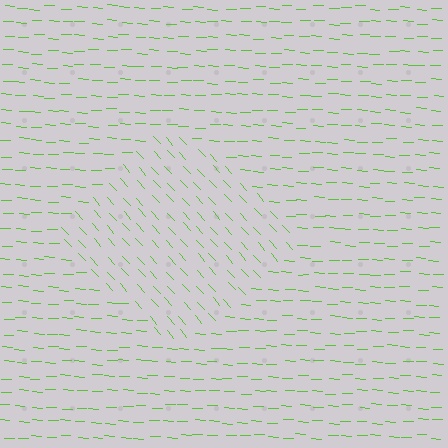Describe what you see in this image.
The image is filled with small lime line segments. A diamond region in the image has lines oriented differently from the surrounding lines, creating a visible texture boundary.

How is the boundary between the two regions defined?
The boundary is defined purely by a change in line orientation (approximately 45 degrees difference). All lines are the same color and thickness.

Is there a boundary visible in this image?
Yes, there is a texture boundary formed by a change in line orientation.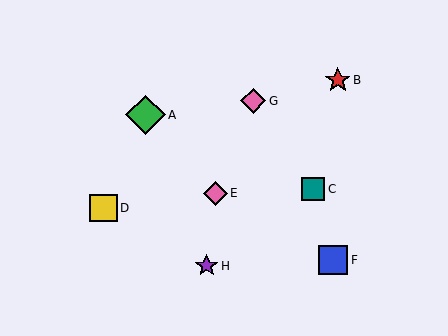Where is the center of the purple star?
The center of the purple star is at (207, 266).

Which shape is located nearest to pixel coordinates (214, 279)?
The purple star (labeled H) at (207, 266) is nearest to that location.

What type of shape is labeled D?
Shape D is a yellow square.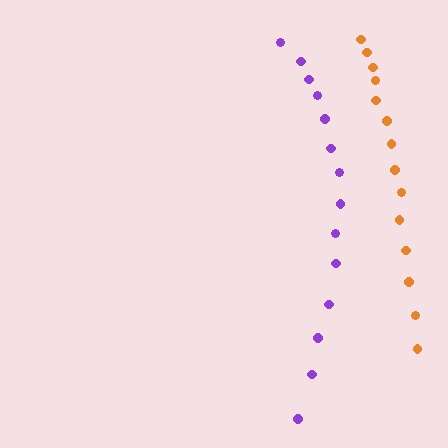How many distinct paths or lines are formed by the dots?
There are 2 distinct paths.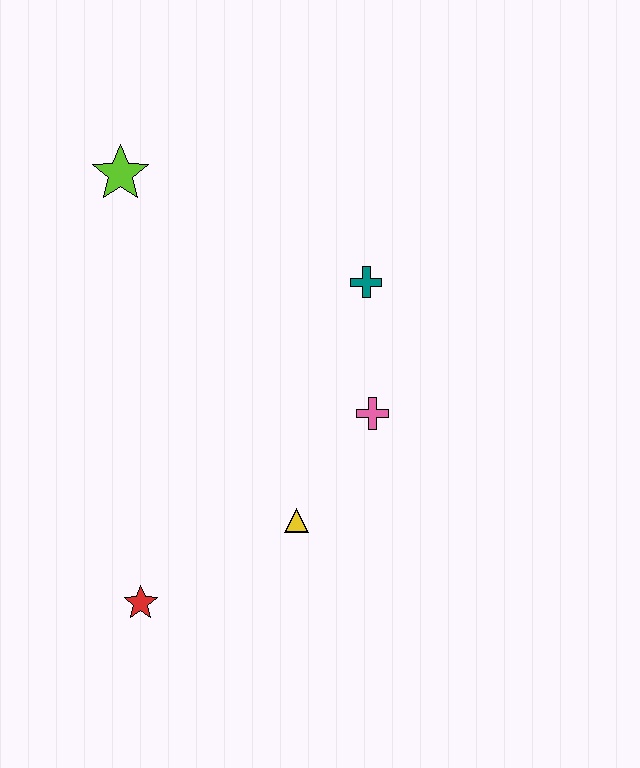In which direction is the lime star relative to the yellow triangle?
The lime star is above the yellow triangle.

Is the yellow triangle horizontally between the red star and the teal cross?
Yes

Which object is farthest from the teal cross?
The red star is farthest from the teal cross.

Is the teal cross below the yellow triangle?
No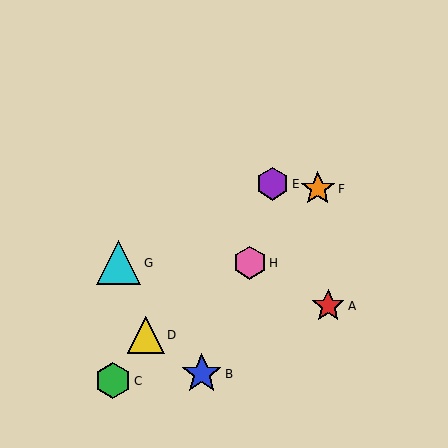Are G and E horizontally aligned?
No, G is at y≈263 and E is at y≈184.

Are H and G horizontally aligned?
Yes, both are at y≈263.